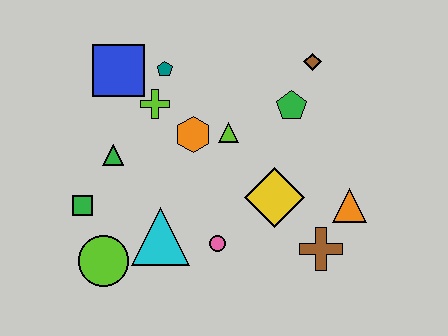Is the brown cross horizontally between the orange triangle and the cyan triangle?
Yes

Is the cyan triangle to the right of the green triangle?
Yes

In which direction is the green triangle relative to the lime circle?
The green triangle is above the lime circle.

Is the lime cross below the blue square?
Yes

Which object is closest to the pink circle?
The cyan triangle is closest to the pink circle.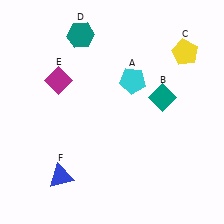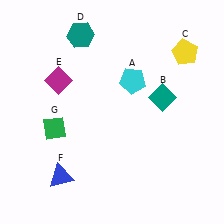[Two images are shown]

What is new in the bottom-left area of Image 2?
A green diamond (G) was added in the bottom-left area of Image 2.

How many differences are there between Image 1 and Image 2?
There is 1 difference between the two images.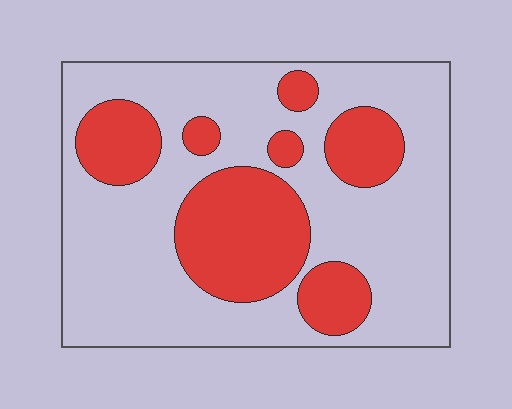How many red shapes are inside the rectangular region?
7.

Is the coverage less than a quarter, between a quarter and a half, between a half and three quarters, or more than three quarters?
Between a quarter and a half.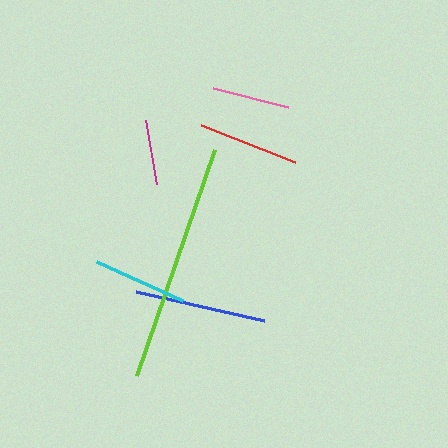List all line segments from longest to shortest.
From longest to shortest: lime, blue, red, cyan, pink, magenta.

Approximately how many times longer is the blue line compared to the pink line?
The blue line is approximately 1.7 times the length of the pink line.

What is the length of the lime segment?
The lime segment is approximately 239 pixels long.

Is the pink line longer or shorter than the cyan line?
The cyan line is longer than the pink line.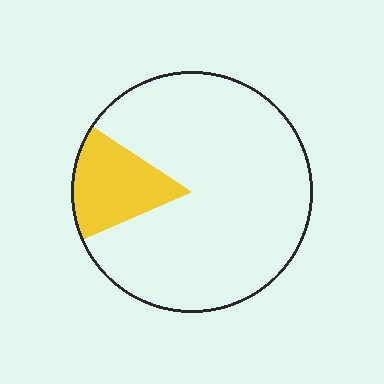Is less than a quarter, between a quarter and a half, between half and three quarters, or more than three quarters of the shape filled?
Less than a quarter.